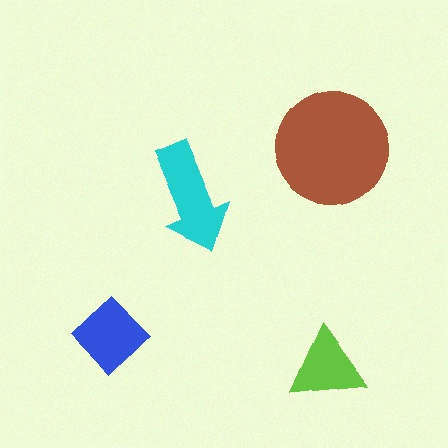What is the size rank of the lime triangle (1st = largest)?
4th.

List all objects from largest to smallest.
The brown circle, the cyan arrow, the blue diamond, the lime triangle.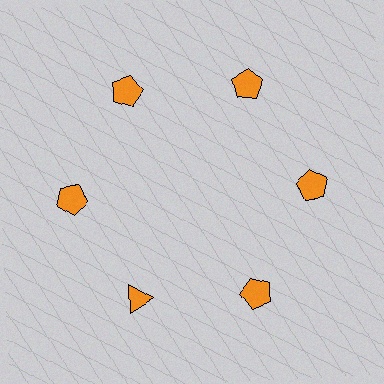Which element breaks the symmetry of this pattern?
The orange triangle at roughly the 7 o'clock position breaks the symmetry. All other shapes are orange pentagons.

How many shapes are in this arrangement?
There are 6 shapes arranged in a ring pattern.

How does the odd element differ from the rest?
It has a different shape: triangle instead of pentagon.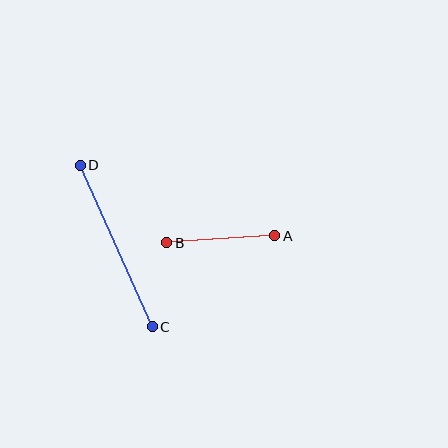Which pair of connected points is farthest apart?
Points C and D are farthest apart.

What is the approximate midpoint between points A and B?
The midpoint is at approximately (221, 239) pixels.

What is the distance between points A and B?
The distance is approximately 108 pixels.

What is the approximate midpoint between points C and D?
The midpoint is at approximately (116, 246) pixels.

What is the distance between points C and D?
The distance is approximately 177 pixels.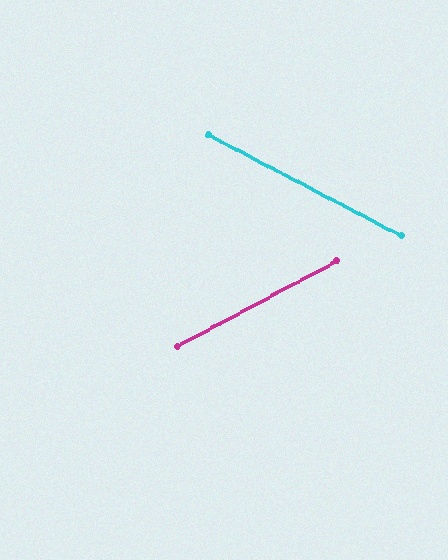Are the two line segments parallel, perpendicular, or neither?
Neither parallel nor perpendicular — they differ by about 56°.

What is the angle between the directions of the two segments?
Approximately 56 degrees.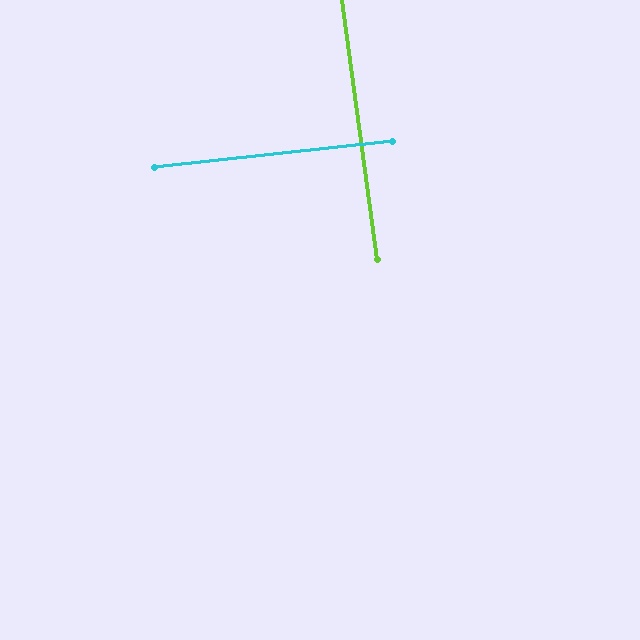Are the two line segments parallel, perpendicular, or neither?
Perpendicular — they meet at approximately 89°.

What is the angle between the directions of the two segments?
Approximately 89 degrees.